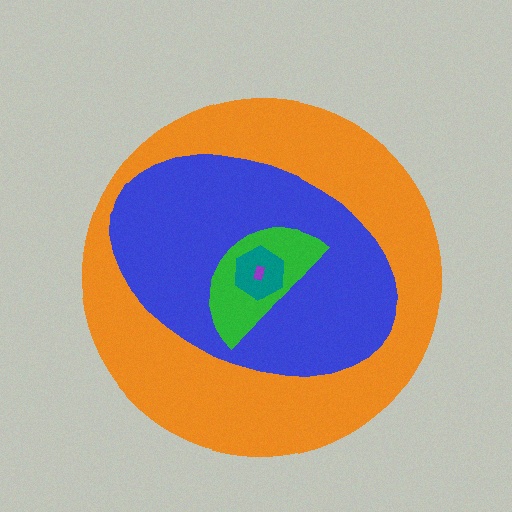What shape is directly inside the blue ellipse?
The green semicircle.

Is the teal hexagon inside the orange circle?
Yes.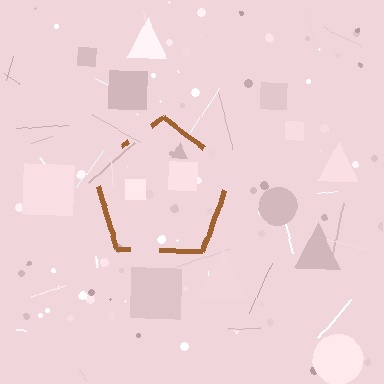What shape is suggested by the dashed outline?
The dashed outline suggests a pentagon.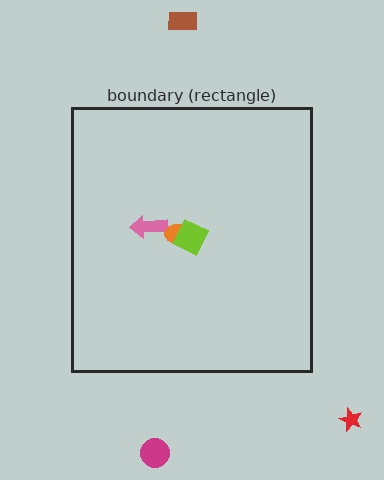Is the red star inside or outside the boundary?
Outside.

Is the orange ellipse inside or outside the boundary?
Inside.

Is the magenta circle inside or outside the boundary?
Outside.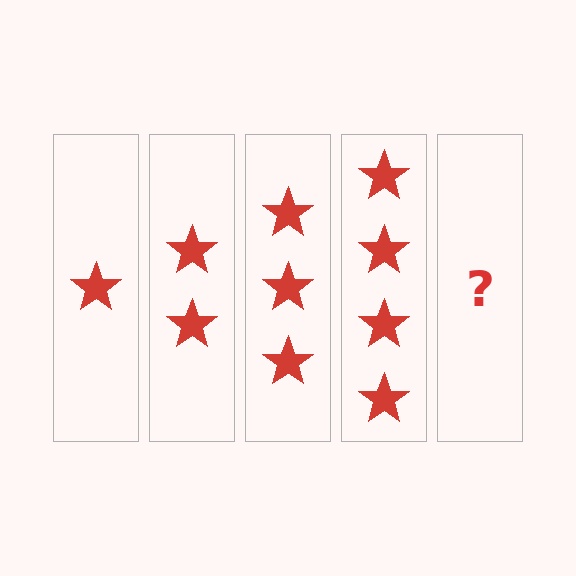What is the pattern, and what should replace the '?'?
The pattern is that each step adds one more star. The '?' should be 5 stars.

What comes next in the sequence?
The next element should be 5 stars.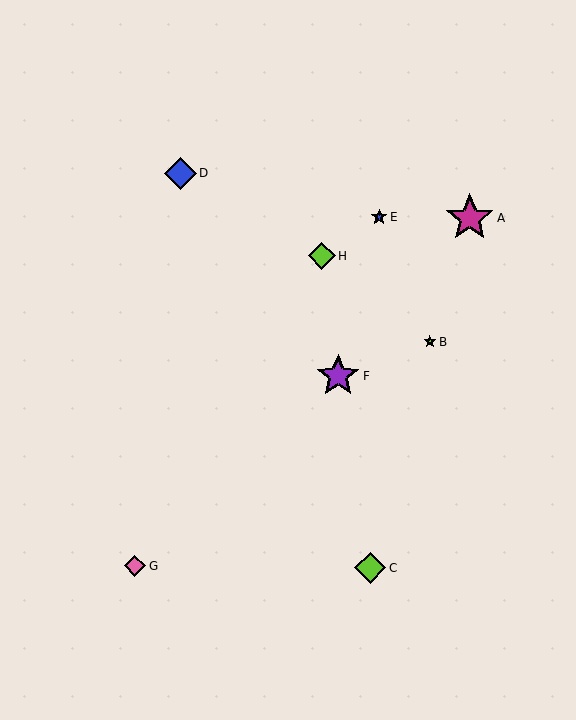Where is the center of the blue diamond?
The center of the blue diamond is at (180, 173).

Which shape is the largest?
The magenta star (labeled A) is the largest.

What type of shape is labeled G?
Shape G is a pink diamond.